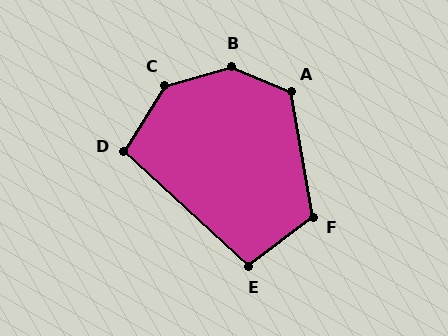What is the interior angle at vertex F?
Approximately 118 degrees (obtuse).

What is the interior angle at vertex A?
Approximately 123 degrees (obtuse).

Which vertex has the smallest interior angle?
E, at approximately 100 degrees.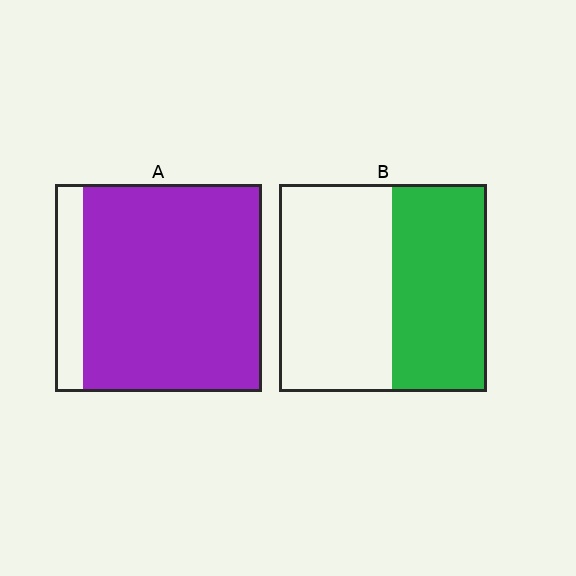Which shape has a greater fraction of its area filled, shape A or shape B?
Shape A.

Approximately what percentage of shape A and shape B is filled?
A is approximately 85% and B is approximately 45%.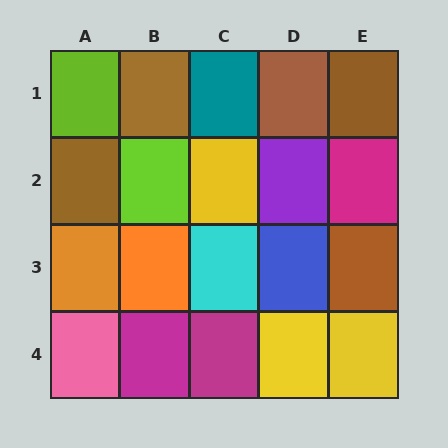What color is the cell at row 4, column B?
Magenta.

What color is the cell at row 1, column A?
Lime.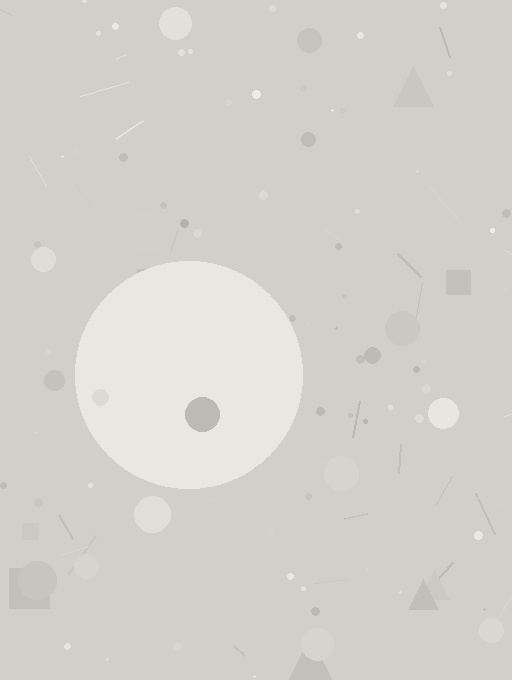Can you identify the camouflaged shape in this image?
The camouflaged shape is a circle.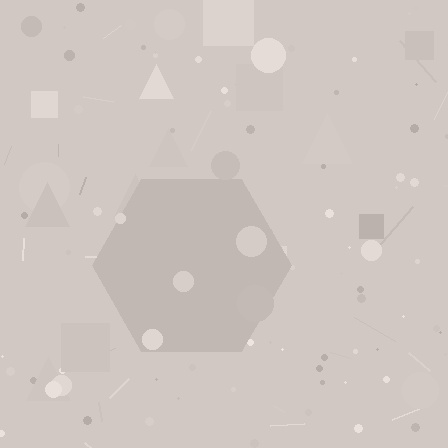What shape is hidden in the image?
A hexagon is hidden in the image.